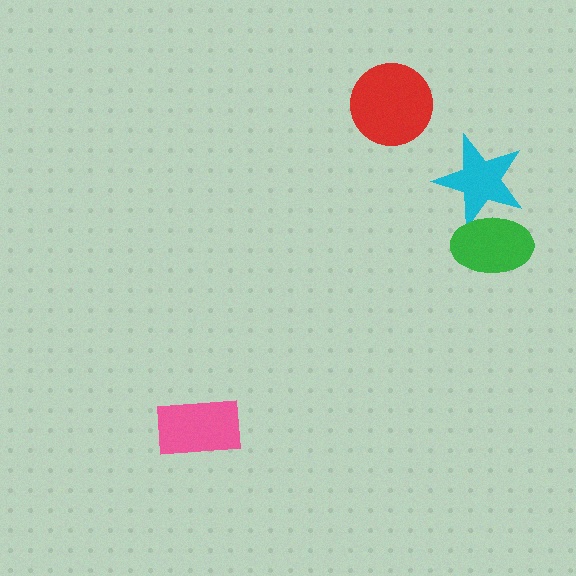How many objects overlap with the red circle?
0 objects overlap with the red circle.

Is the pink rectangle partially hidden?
No, no other shape covers it.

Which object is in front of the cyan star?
The green ellipse is in front of the cyan star.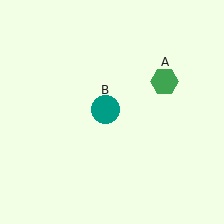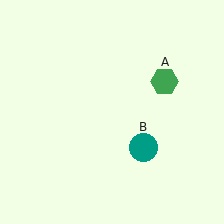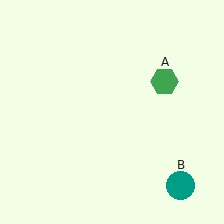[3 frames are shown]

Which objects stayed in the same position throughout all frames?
Green hexagon (object A) remained stationary.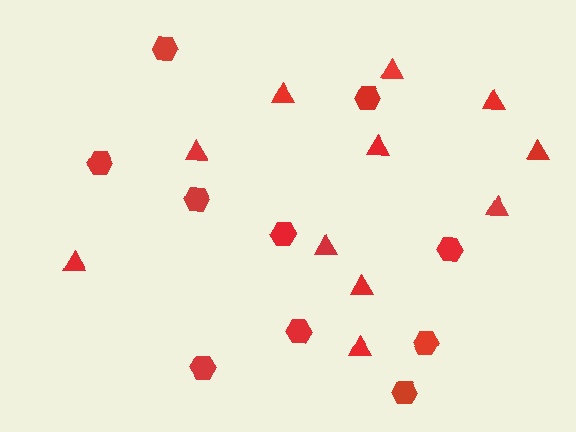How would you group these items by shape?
There are 2 groups: one group of triangles (11) and one group of hexagons (10).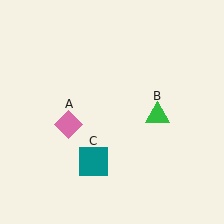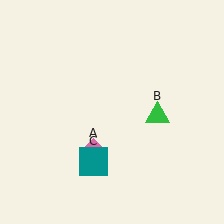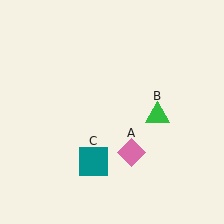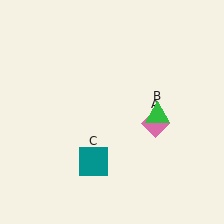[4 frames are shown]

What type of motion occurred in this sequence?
The pink diamond (object A) rotated counterclockwise around the center of the scene.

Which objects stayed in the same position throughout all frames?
Green triangle (object B) and teal square (object C) remained stationary.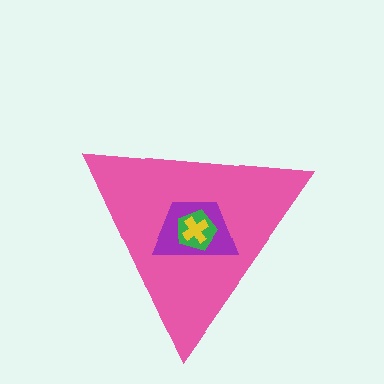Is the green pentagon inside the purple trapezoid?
Yes.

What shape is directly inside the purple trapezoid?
The green pentagon.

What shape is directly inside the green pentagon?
The yellow cross.